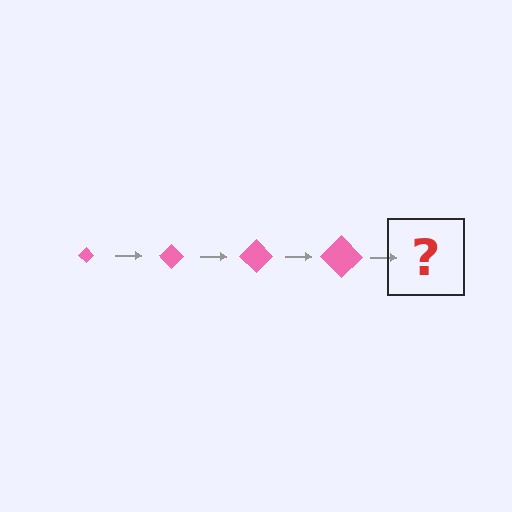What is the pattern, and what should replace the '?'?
The pattern is that the diamond gets progressively larger each step. The '?' should be a pink diamond, larger than the previous one.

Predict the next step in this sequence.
The next step is a pink diamond, larger than the previous one.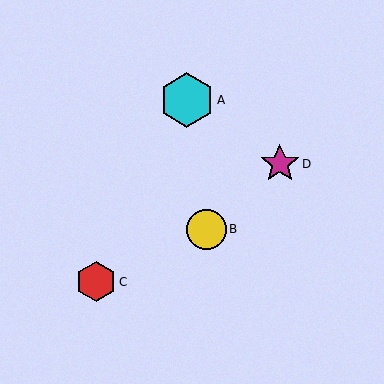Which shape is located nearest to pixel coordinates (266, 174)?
The magenta star (labeled D) at (280, 164) is nearest to that location.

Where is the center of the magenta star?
The center of the magenta star is at (280, 164).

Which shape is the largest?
The cyan hexagon (labeled A) is the largest.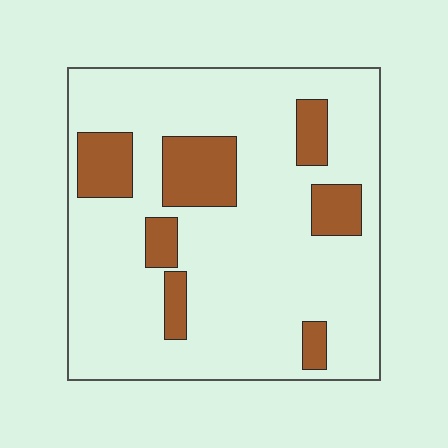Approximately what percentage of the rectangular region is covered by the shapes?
Approximately 20%.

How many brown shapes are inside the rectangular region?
7.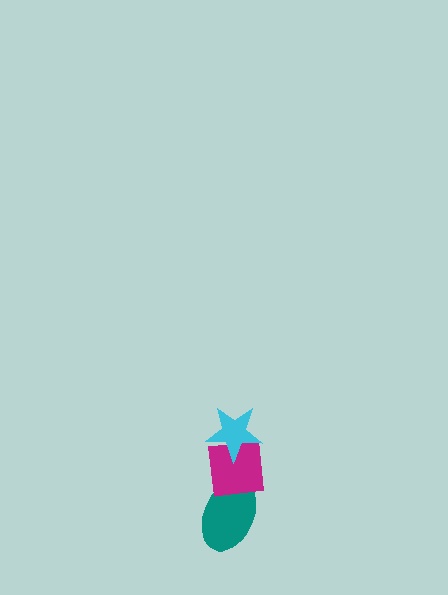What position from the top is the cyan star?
The cyan star is 1st from the top.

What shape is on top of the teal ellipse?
The magenta square is on top of the teal ellipse.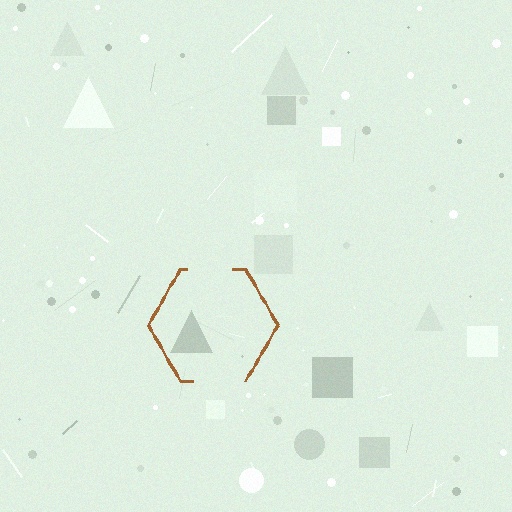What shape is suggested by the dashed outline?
The dashed outline suggests a hexagon.